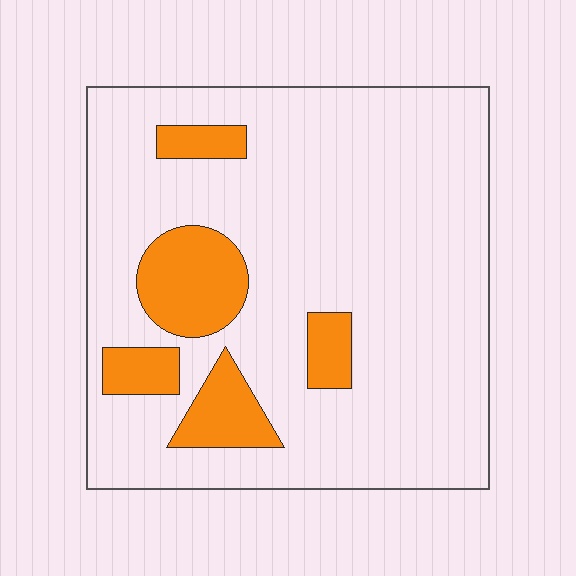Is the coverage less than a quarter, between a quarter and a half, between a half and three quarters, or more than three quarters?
Less than a quarter.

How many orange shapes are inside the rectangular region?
5.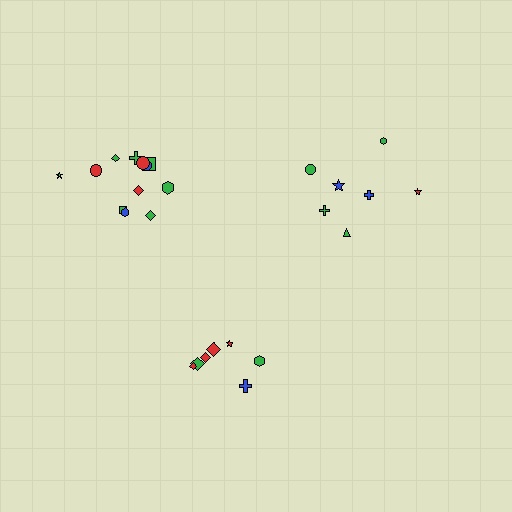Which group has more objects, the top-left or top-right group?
The top-left group.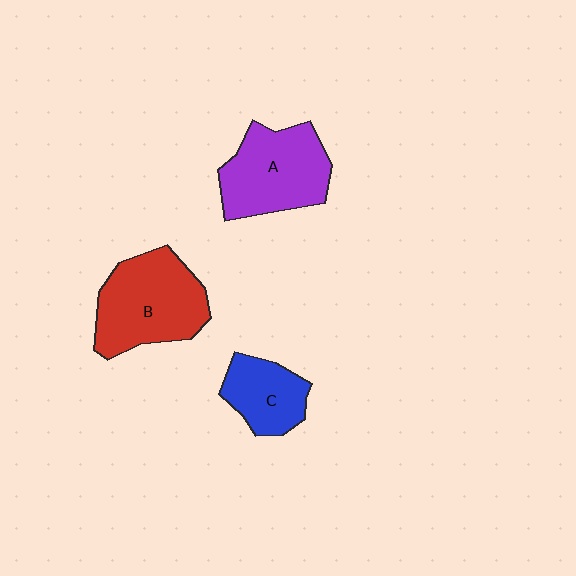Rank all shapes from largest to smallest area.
From largest to smallest: B (red), A (purple), C (blue).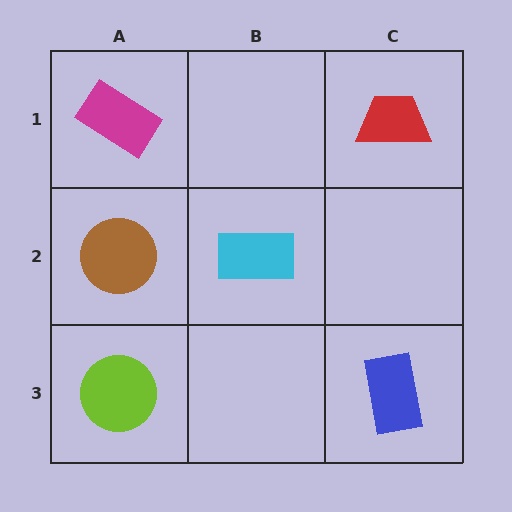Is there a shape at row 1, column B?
No, that cell is empty.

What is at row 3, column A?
A lime circle.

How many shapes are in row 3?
2 shapes.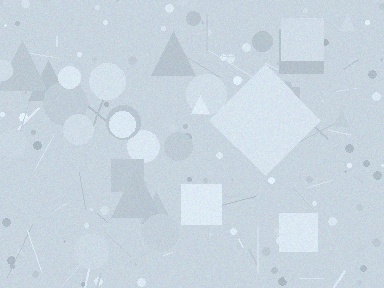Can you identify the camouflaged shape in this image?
The camouflaged shape is a diamond.